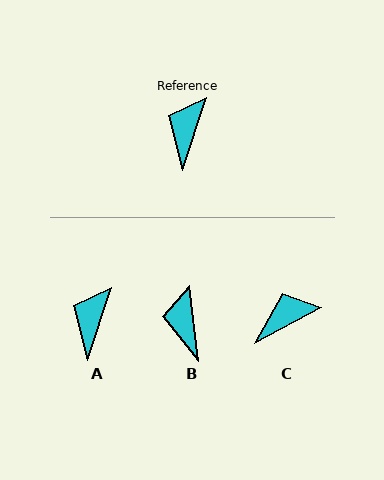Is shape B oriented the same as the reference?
No, it is off by about 25 degrees.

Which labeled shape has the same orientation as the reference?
A.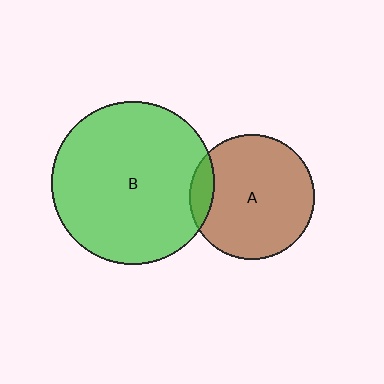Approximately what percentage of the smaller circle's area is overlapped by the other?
Approximately 10%.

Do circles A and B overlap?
Yes.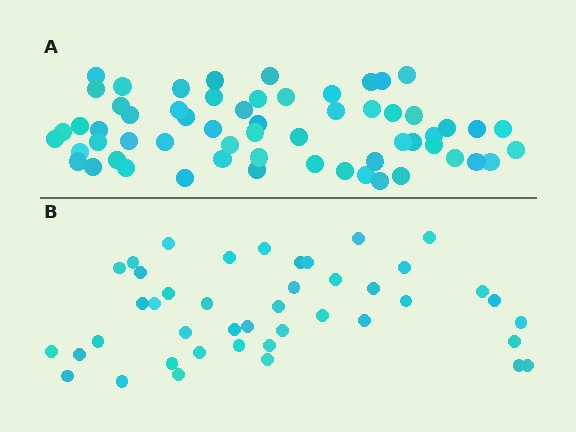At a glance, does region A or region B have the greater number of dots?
Region A (the top region) has more dots.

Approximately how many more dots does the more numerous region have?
Region A has approximately 15 more dots than region B.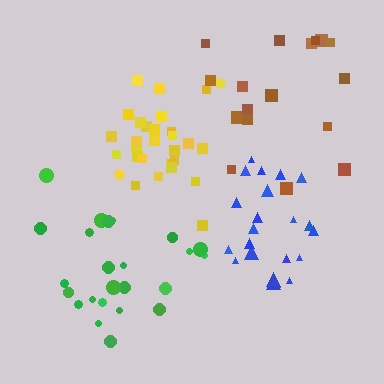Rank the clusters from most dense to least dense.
yellow, blue, green, brown.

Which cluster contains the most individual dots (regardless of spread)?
Yellow (29).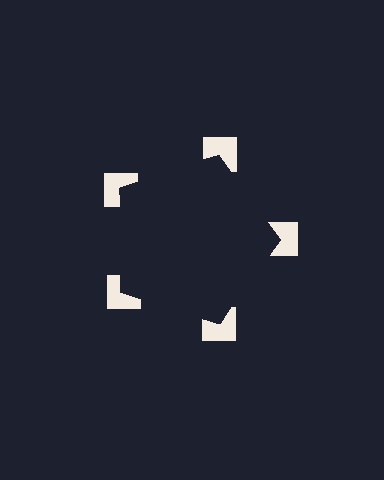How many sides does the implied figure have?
5 sides.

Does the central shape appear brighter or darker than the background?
It typically appears slightly darker than the background, even though no actual brightness change is drawn.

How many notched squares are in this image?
There are 5 — one at each vertex of the illusory pentagon.